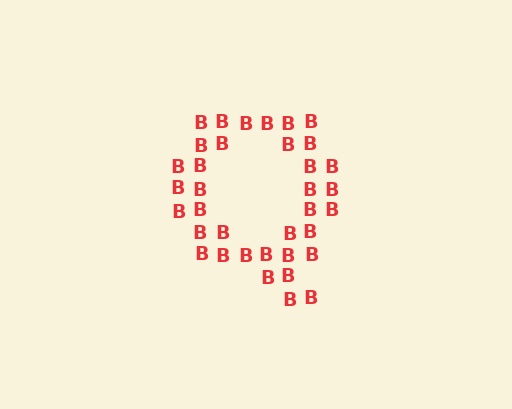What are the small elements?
The small elements are letter B's.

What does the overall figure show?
The overall figure shows the letter Q.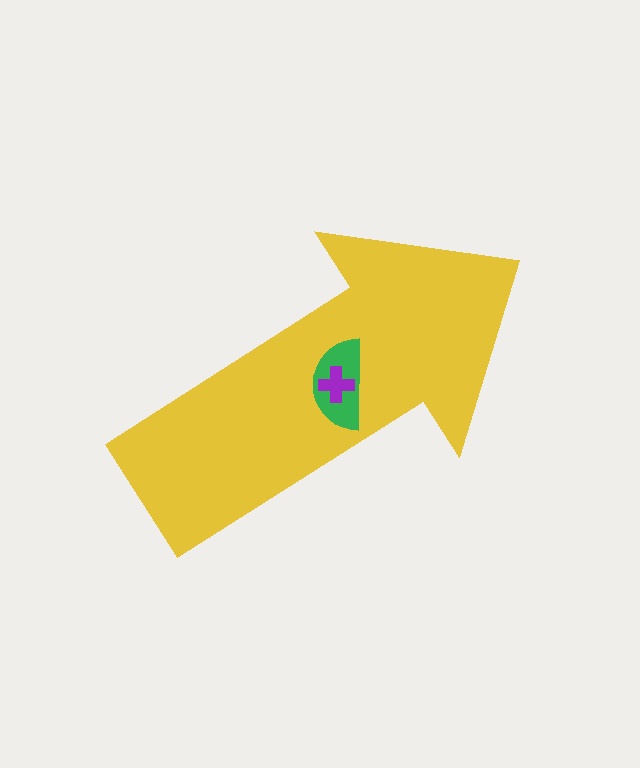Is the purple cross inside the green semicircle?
Yes.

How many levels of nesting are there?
3.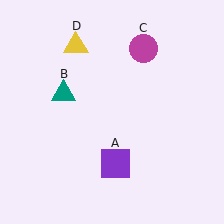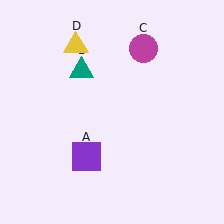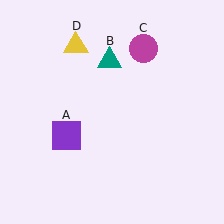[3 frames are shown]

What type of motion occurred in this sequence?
The purple square (object A), teal triangle (object B) rotated clockwise around the center of the scene.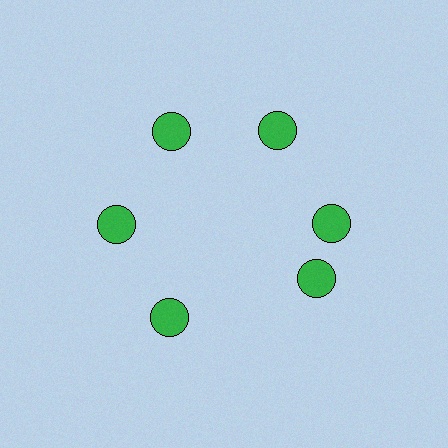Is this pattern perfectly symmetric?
No. The 6 green circles are arranged in a ring, but one element near the 5 o'clock position is rotated out of alignment along the ring, breaking the 6-fold rotational symmetry.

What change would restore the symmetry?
The symmetry would be restored by rotating it back into even spacing with its neighbors so that all 6 circles sit at equal angles and equal distance from the center.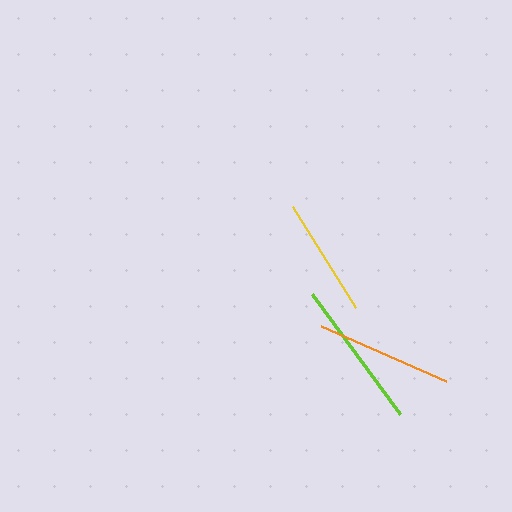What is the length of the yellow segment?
The yellow segment is approximately 119 pixels long.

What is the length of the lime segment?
The lime segment is approximately 149 pixels long.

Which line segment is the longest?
The lime line is the longest at approximately 149 pixels.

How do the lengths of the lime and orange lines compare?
The lime and orange lines are approximately the same length.